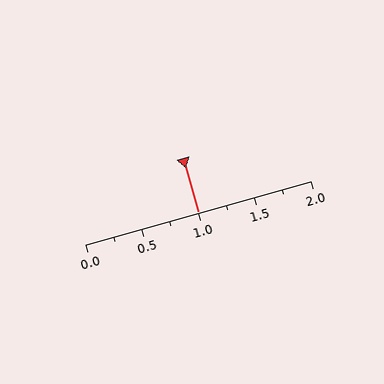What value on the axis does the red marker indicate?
The marker indicates approximately 1.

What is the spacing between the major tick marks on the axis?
The major ticks are spaced 0.5 apart.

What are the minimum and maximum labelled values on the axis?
The axis runs from 0.0 to 2.0.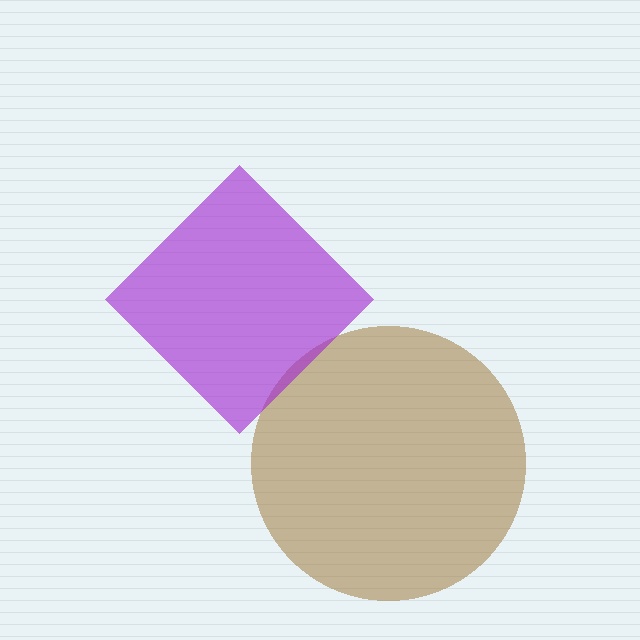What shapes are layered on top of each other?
The layered shapes are: a brown circle, a purple diamond.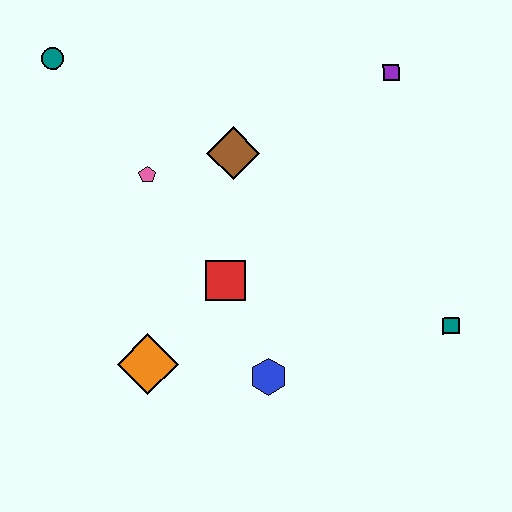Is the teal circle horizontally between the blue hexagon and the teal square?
No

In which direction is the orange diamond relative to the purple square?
The orange diamond is below the purple square.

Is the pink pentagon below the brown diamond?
Yes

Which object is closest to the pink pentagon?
The brown diamond is closest to the pink pentagon.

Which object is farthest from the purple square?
The orange diamond is farthest from the purple square.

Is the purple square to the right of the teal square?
No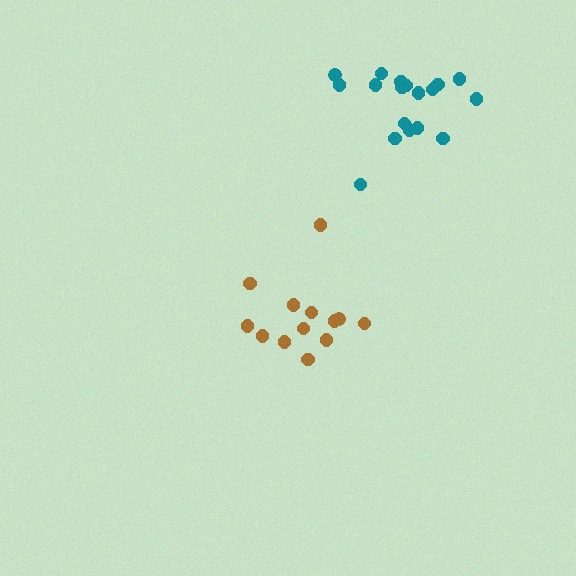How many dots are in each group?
Group 1: 18 dots, Group 2: 13 dots (31 total).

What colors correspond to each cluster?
The clusters are colored: teal, brown.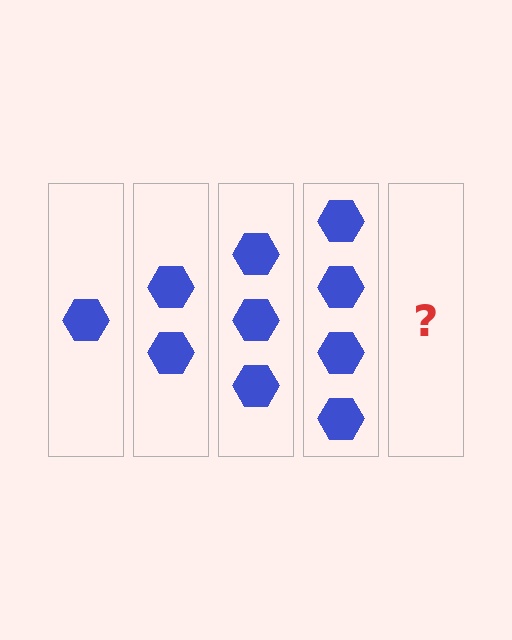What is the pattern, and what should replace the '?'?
The pattern is that each step adds one more hexagon. The '?' should be 5 hexagons.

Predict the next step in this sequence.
The next step is 5 hexagons.